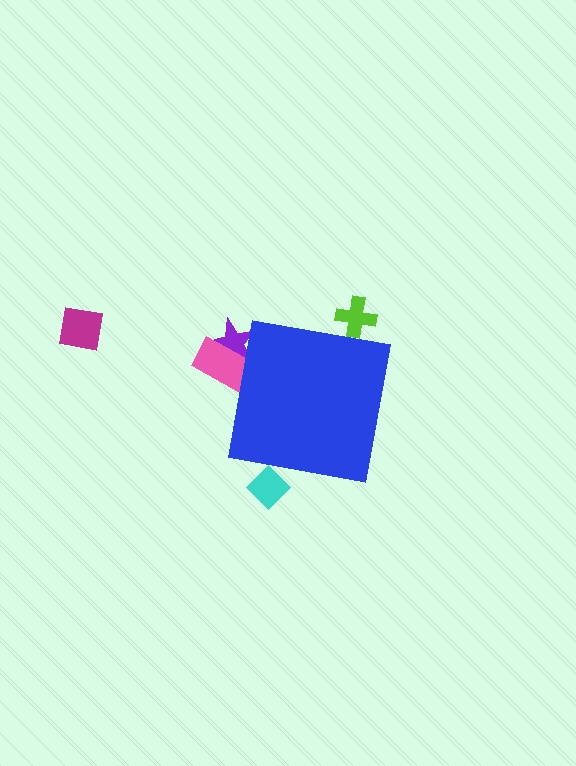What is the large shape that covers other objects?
A blue square.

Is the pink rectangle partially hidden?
Yes, the pink rectangle is partially hidden behind the blue square.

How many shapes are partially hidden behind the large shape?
4 shapes are partially hidden.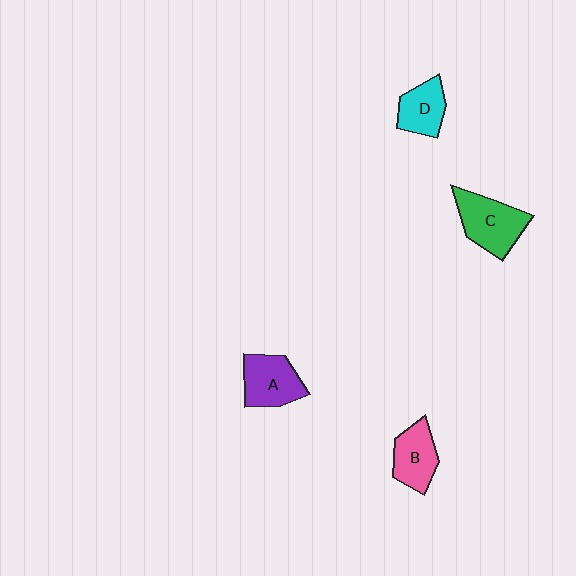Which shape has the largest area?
Shape C (green).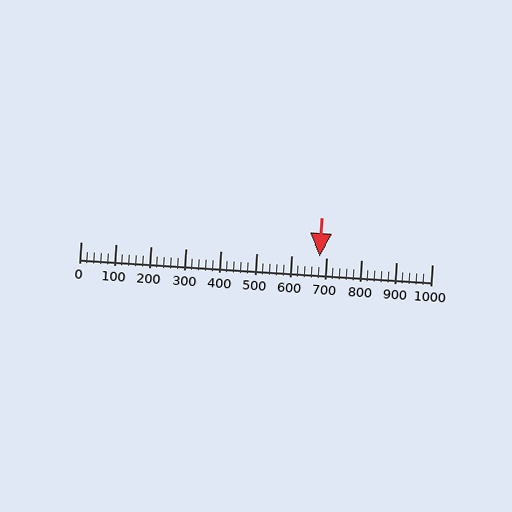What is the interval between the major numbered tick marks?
The major tick marks are spaced 100 units apart.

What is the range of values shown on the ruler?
The ruler shows values from 0 to 1000.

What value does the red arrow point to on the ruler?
The red arrow points to approximately 681.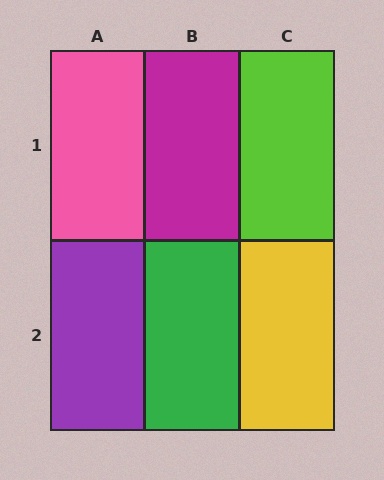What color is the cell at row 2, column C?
Yellow.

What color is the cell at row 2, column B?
Green.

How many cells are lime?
1 cell is lime.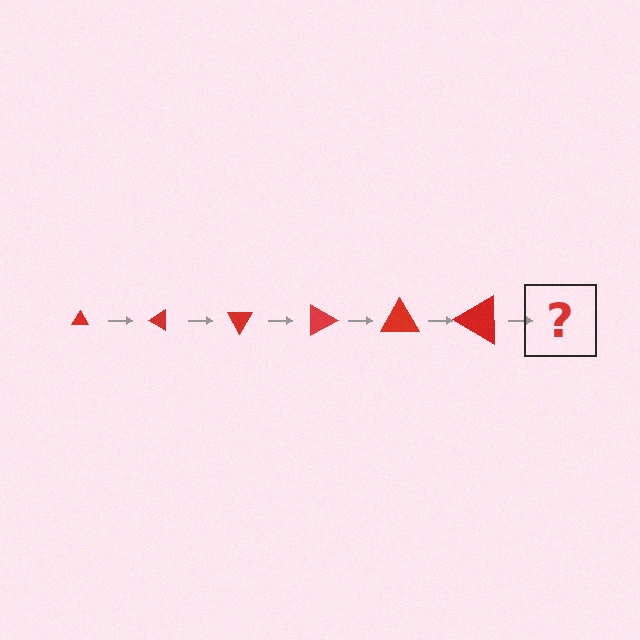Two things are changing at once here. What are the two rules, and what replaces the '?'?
The two rules are that the triangle grows larger each step and it rotates 30 degrees each step. The '?' should be a triangle, larger than the previous one and rotated 180 degrees from the start.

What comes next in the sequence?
The next element should be a triangle, larger than the previous one and rotated 180 degrees from the start.